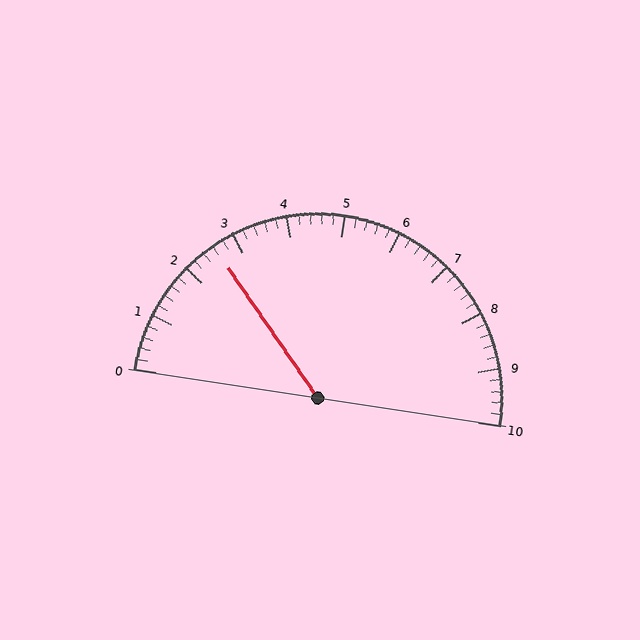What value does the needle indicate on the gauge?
The needle indicates approximately 2.6.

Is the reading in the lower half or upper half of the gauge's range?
The reading is in the lower half of the range (0 to 10).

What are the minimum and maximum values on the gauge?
The gauge ranges from 0 to 10.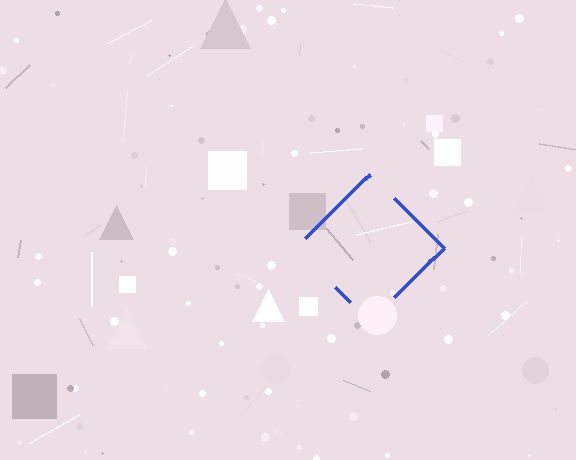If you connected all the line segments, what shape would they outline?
They would outline a diamond.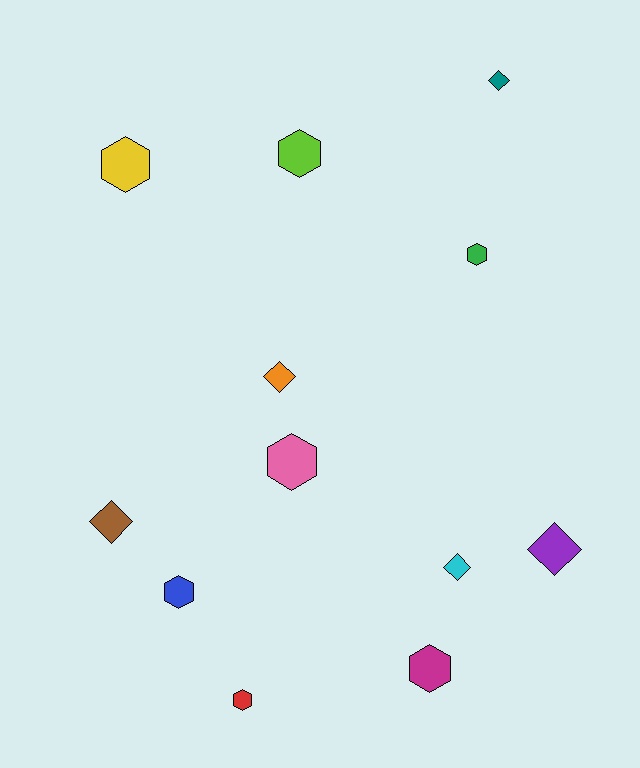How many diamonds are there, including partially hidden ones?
There are 5 diamonds.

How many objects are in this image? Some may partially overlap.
There are 12 objects.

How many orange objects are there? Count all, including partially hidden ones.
There is 1 orange object.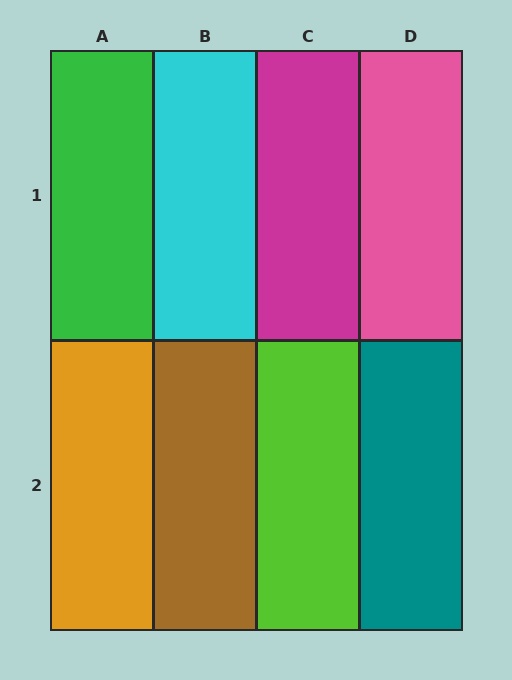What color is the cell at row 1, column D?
Pink.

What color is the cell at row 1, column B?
Cyan.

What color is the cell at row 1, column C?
Magenta.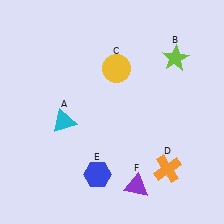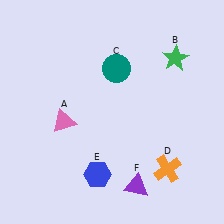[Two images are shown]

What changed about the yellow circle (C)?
In Image 1, C is yellow. In Image 2, it changed to teal.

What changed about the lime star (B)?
In Image 1, B is lime. In Image 2, it changed to green.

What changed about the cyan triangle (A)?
In Image 1, A is cyan. In Image 2, it changed to pink.